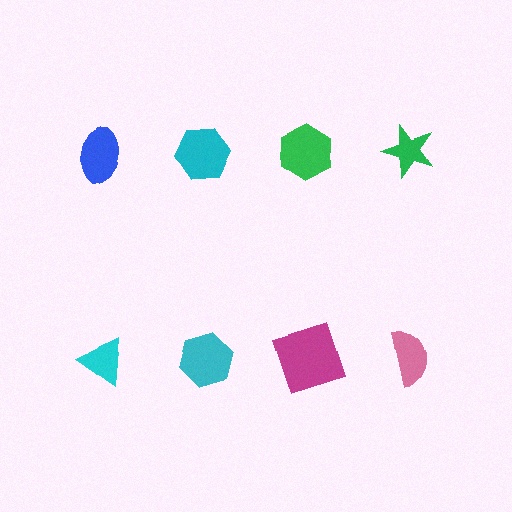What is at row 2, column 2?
A cyan hexagon.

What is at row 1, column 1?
A blue ellipse.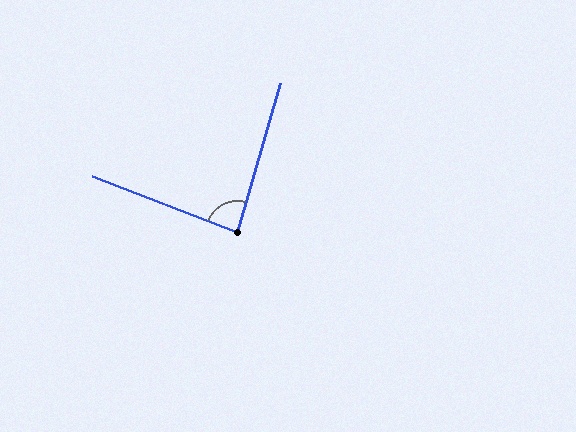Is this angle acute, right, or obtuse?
It is approximately a right angle.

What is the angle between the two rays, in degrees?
Approximately 85 degrees.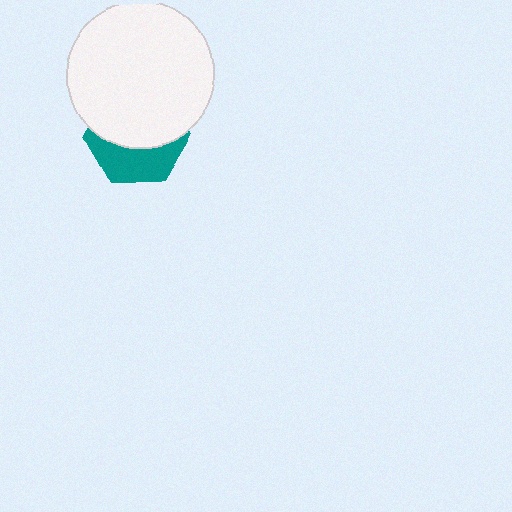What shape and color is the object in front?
The object in front is a white circle.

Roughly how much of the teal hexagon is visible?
A small part of it is visible (roughly 40%).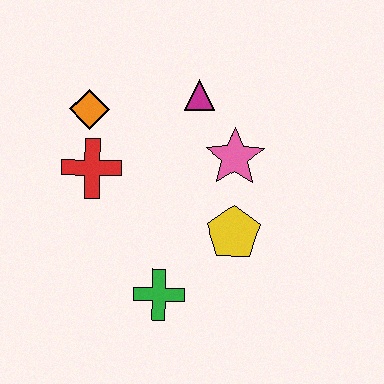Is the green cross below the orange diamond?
Yes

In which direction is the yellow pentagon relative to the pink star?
The yellow pentagon is below the pink star.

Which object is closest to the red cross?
The orange diamond is closest to the red cross.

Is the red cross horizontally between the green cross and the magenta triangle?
No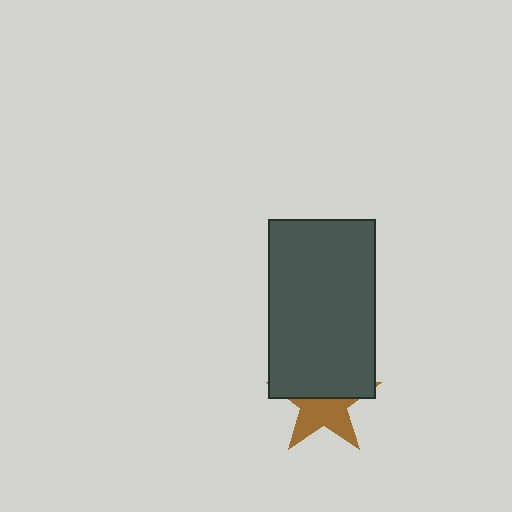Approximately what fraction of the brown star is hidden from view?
Roughly 51% of the brown star is hidden behind the dark gray rectangle.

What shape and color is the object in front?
The object in front is a dark gray rectangle.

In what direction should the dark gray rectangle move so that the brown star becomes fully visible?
The dark gray rectangle should move up. That is the shortest direction to clear the overlap and leave the brown star fully visible.